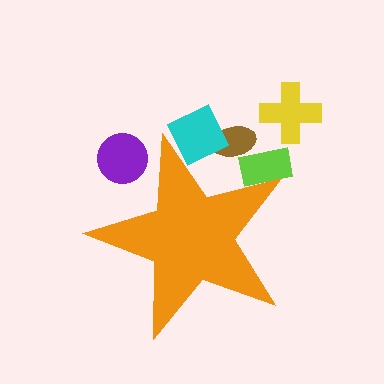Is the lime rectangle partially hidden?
Yes, the lime rectangle is partially hidden behind the orange star.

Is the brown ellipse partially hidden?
Yes, the brown ellipse is partially hidden behind the orange star.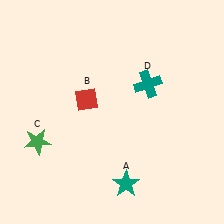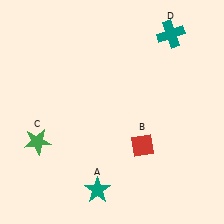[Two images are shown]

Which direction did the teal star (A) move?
The teal star (A) moved left.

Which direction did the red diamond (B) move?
The red diamond (B) moved right.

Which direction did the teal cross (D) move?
The teal cross (D) moved up.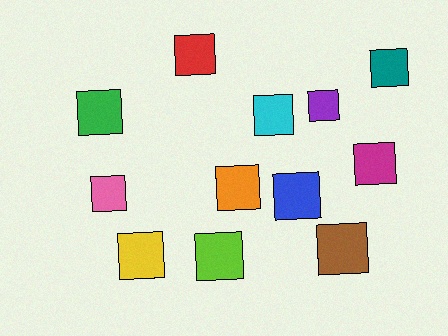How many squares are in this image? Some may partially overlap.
There are 12 squares.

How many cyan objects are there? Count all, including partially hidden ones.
There is 1 cyan object.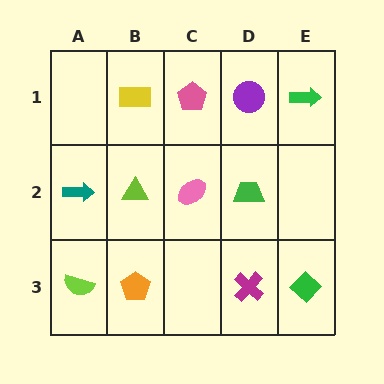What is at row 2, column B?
A lime triangle.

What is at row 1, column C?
A pink pentagon.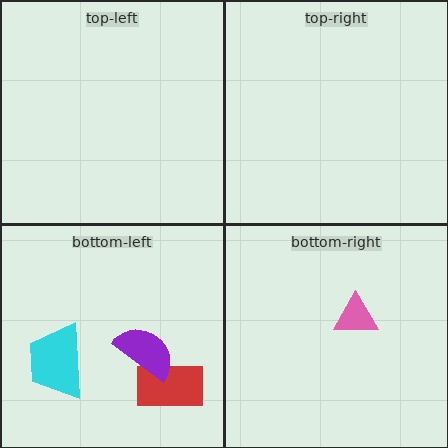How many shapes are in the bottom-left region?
3.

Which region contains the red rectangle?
The bottom-left region.